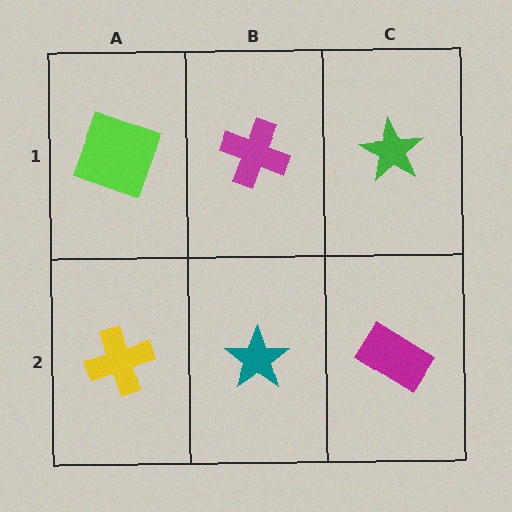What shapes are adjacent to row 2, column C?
A green star (row 1, column C), a teal star (row 2, column B).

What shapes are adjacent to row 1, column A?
A yellow cross (row 2, column A), a magenta cross (row 1, column B).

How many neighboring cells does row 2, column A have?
2.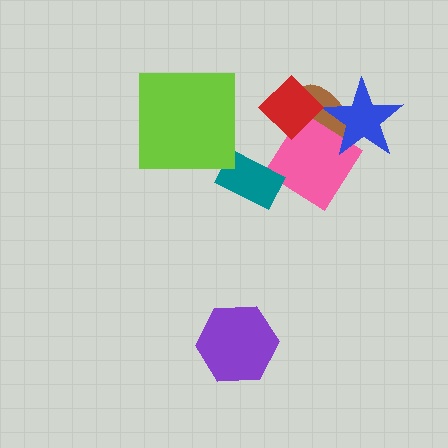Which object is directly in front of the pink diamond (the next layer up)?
The teal rectangle is directly in front of the pink diamond.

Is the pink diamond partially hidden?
Yes, it is partially covered by another shape.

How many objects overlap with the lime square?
0 objects overlap with the lime square.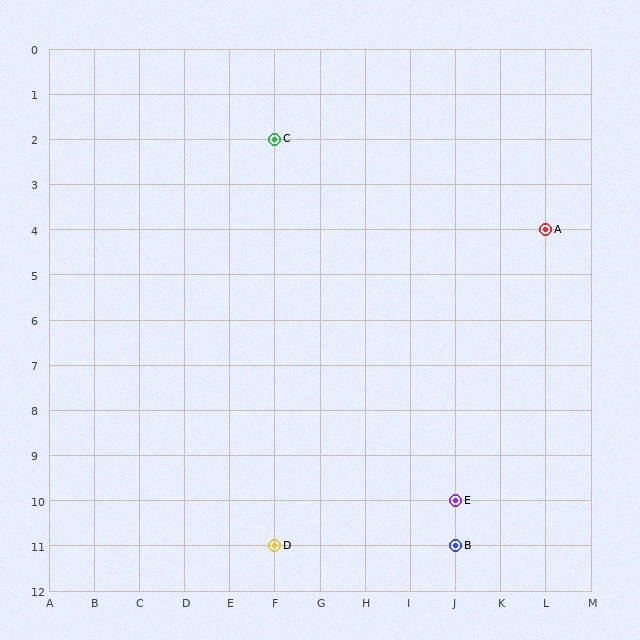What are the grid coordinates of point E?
Point E is at grid coordinates (J, 10).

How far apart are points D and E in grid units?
Points D and E are 4 columns and 1 row apart (about 4.1 grid units diagonally).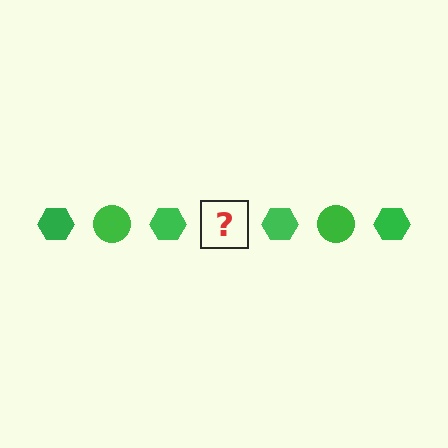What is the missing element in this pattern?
The missing element is a green circle.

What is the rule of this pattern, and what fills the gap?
The rule is that the pattern cycles through hexagon, circle shapes in green. The gap should be filled with a green circle.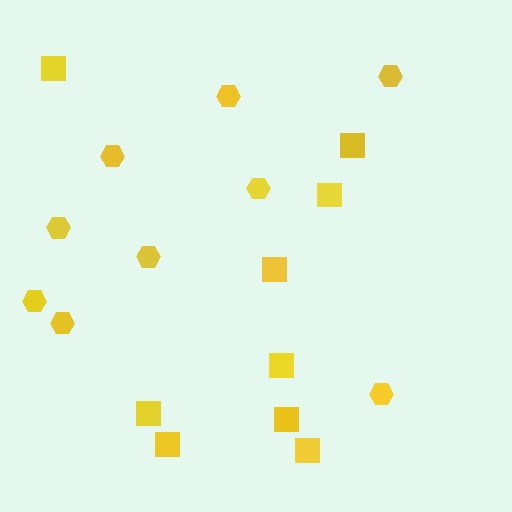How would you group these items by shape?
There are 2 groups: one group of squares (9) and one group of hexagons (9).